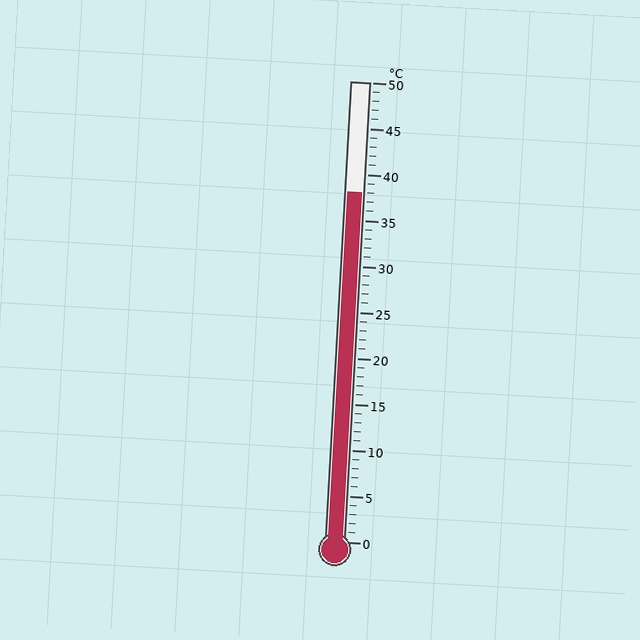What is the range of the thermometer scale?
The thermometer scale ranges from 0°C to 50°C.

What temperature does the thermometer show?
The thermometer shows approximately 38°C.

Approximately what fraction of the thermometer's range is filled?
The thermometer is filled to approximately 75% of its range.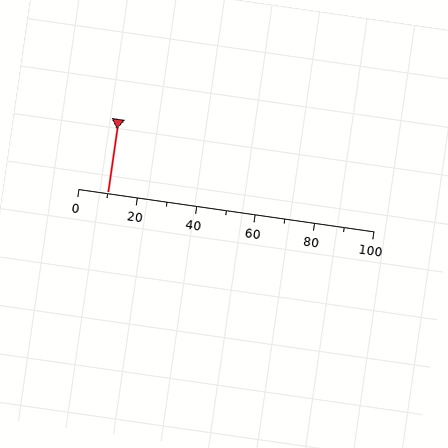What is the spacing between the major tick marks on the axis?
The major ticks are spaced 20 apart.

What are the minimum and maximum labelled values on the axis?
The axis runs from 0 to 100.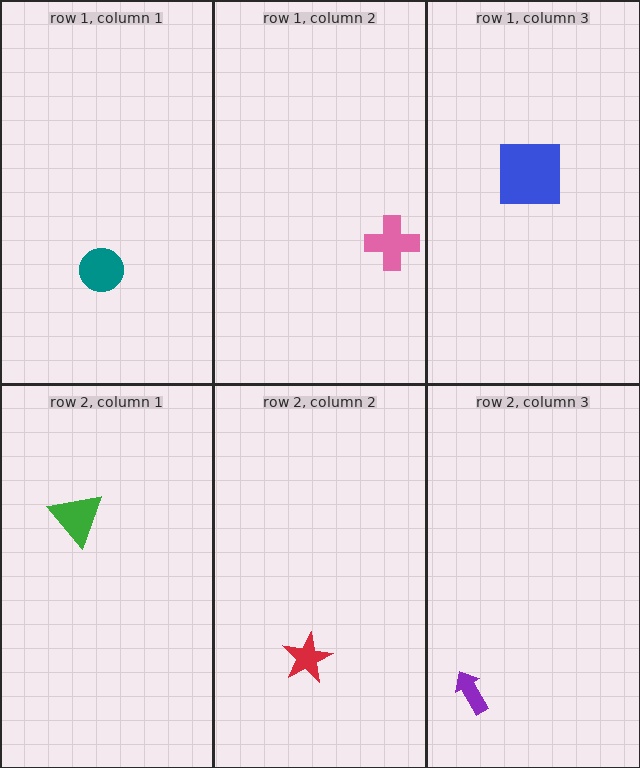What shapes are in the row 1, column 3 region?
The blue square.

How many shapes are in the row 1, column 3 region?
1.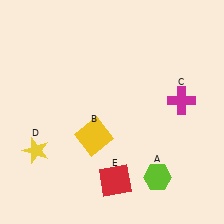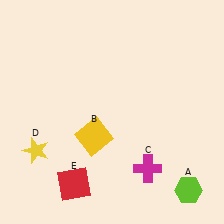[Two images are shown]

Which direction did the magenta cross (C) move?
The magenta cross (C) moved down.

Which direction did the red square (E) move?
The red square (E) moved left.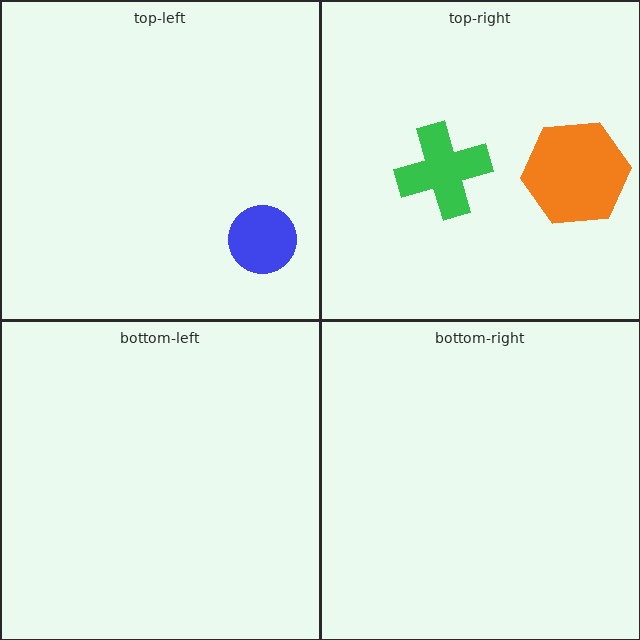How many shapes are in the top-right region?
2.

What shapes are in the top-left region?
The blue circle.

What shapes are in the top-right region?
The green cross, the orange hexagon.